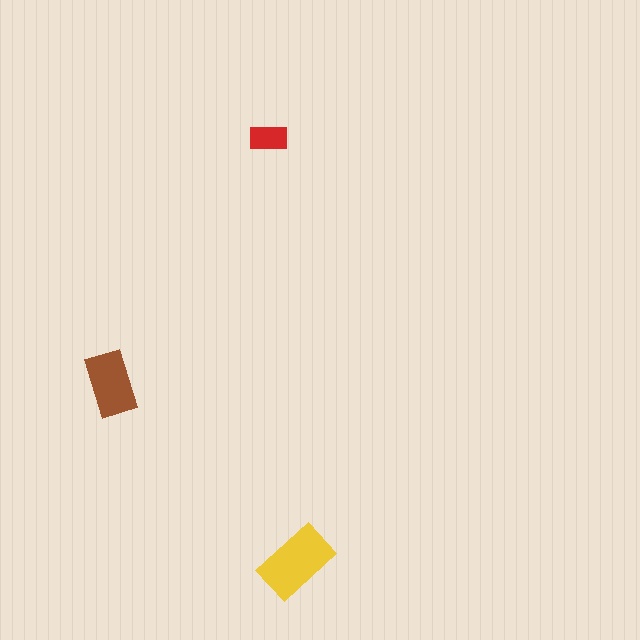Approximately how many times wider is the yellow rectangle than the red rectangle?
About 2 times wider.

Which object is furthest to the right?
The yellow rectangle is rightmost.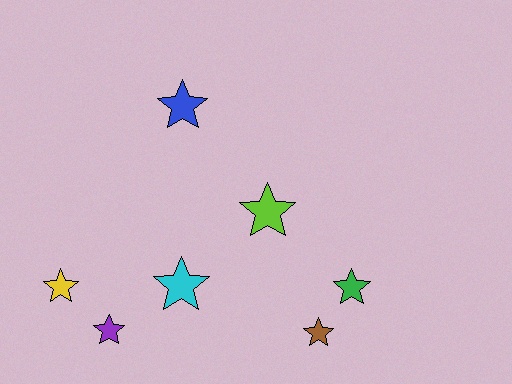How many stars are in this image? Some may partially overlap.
There are 7 stars.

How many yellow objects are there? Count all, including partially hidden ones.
There is 1 yellow object.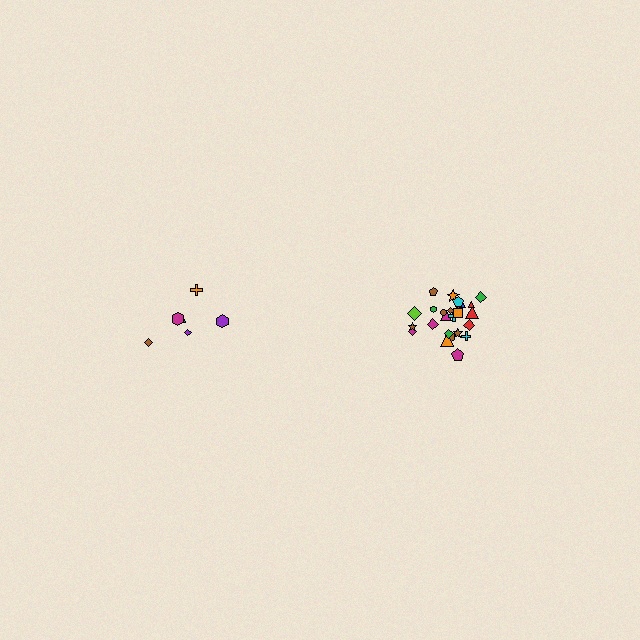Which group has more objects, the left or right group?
The right group.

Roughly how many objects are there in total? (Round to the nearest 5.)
Roughly 30 objects in total.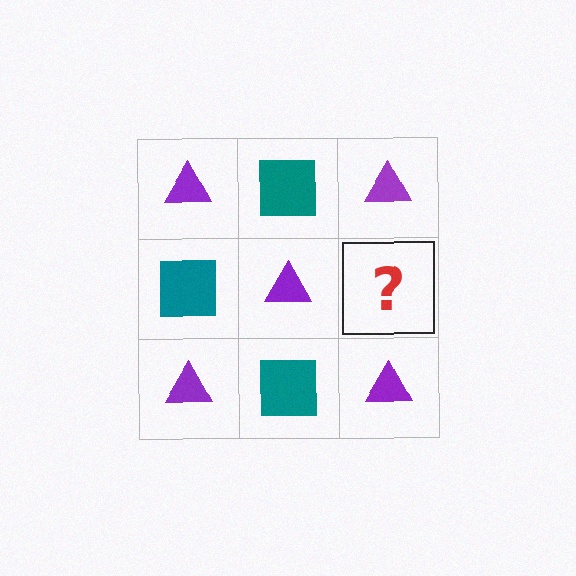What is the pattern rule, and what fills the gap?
The rule is that it alternates purple triangle and teal square in a checkerboard pattern. The gap should be filled with a teal square.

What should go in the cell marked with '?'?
The missing cell should contain a teal square.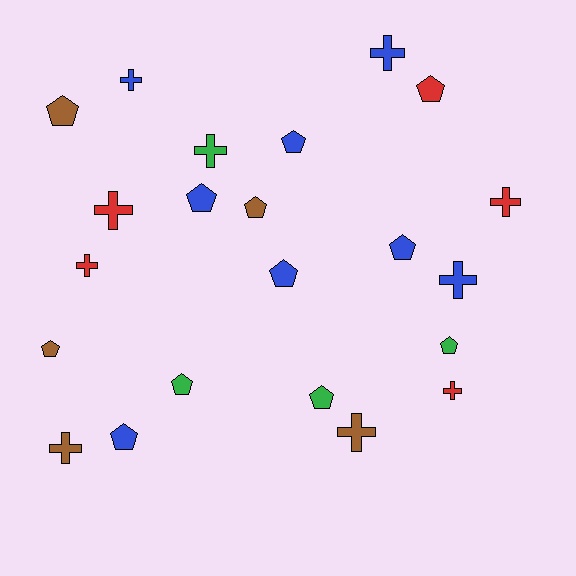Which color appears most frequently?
Blue, with 8 objects.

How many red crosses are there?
There are 4 red crosses.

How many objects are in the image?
There are 22 objects.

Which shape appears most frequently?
Pentagon, with 12 objects.